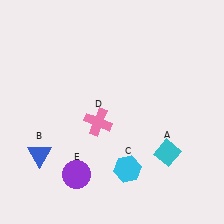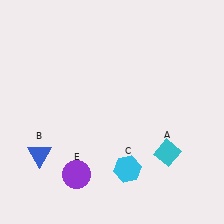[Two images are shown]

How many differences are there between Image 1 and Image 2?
There is 1 difference between the two images.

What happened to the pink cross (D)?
The pink cross (D) was removed in Image 2. It was in the bottom-left area of Image 1.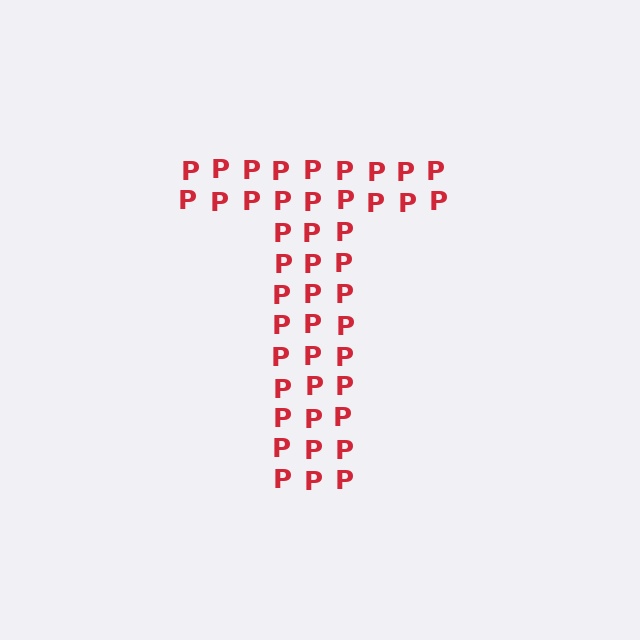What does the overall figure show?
The overall figure shows the letter T.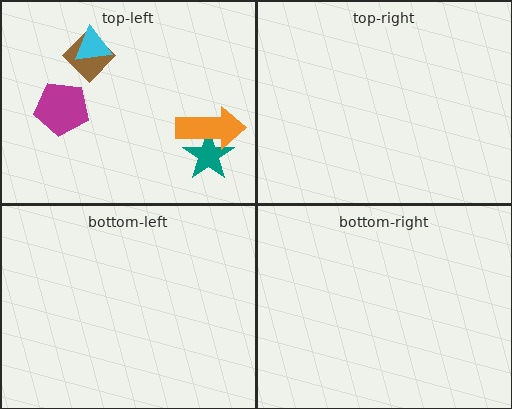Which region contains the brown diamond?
The top-left region.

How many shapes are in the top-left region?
5.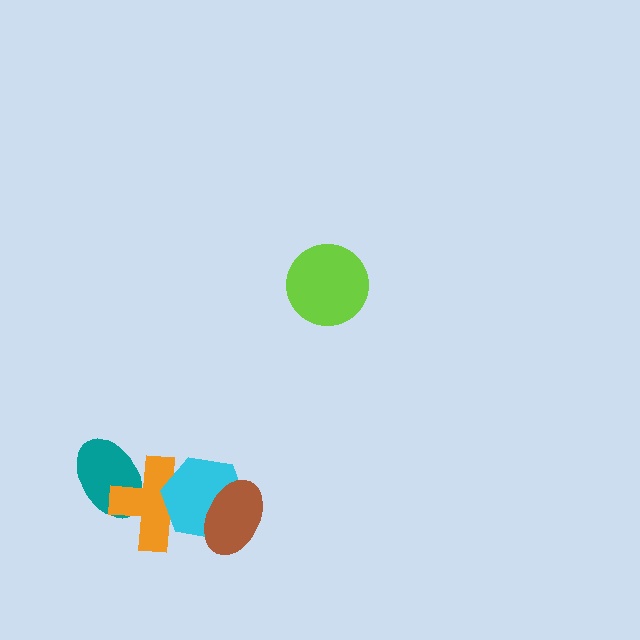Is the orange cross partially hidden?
Yes, it is partially covered by another shape.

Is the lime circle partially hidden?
No, no other shape covers it.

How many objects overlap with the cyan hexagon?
2 objects overlap with the cyan hexagon.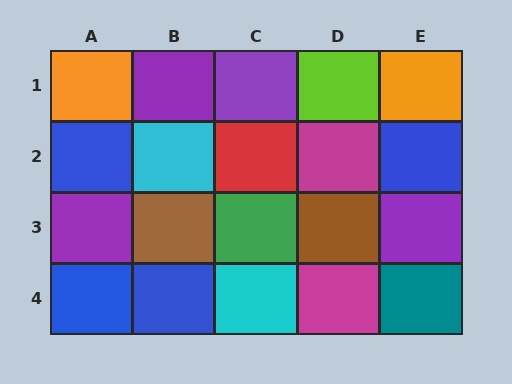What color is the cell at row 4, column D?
Magenta.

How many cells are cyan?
2 cells are cyan.